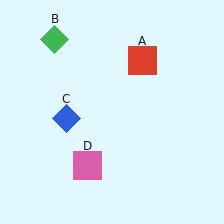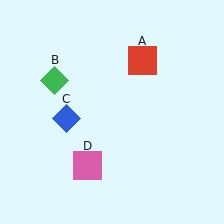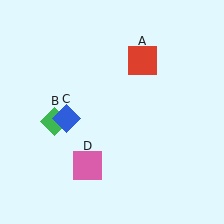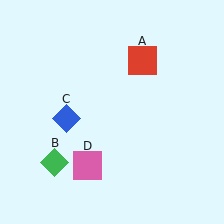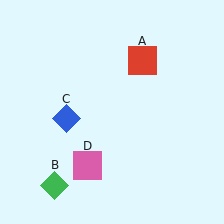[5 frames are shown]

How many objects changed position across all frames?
1 object changed position: green diamond (object B).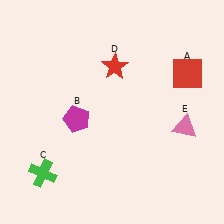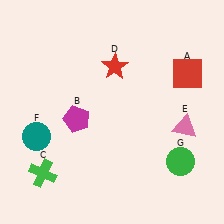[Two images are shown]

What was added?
A teal circle (F), a green circle (G) were added in Image 2.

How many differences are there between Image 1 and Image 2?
There are 2 differences between the two images.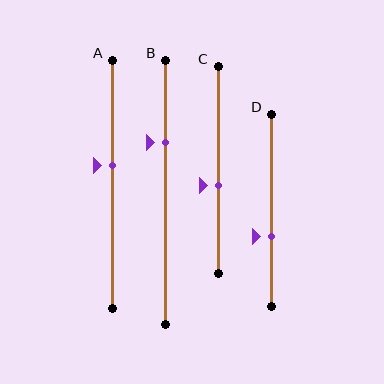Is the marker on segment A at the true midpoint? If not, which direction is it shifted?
No, the marker on segment A is shifted upward by about 7% of the segment length.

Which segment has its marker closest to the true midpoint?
Segment A has its marker closest to the true midpoint.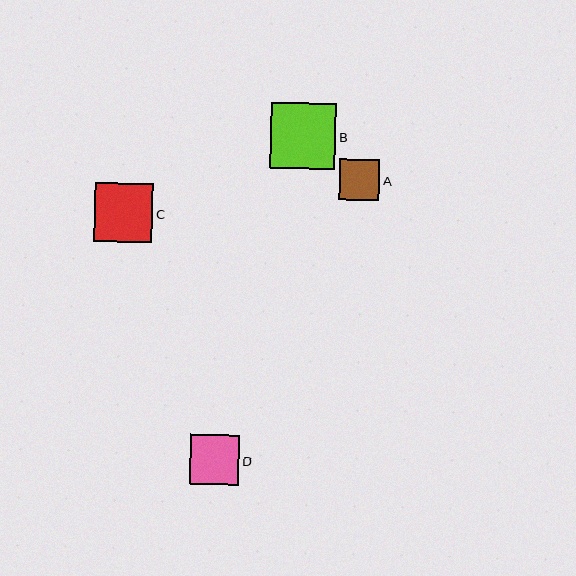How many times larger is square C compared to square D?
Square C is approximately 1.2 times the size of square D.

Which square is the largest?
Square B is the largest with a size of approximately 66 pixels.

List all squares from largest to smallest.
From largest to smallest: B, C, D, A.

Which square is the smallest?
Square A is the smallest with a size of approximately 40 pixels.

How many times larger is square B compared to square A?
Square B is approximately 1.6 times the size of square A.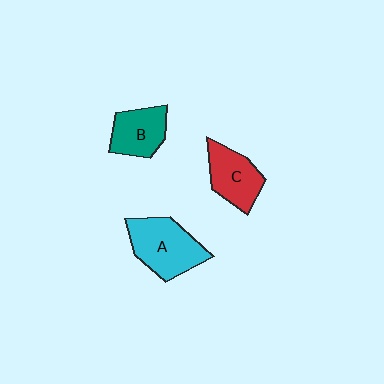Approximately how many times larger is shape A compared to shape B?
Approximately 1.4 times.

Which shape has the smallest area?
Shape B (teal).